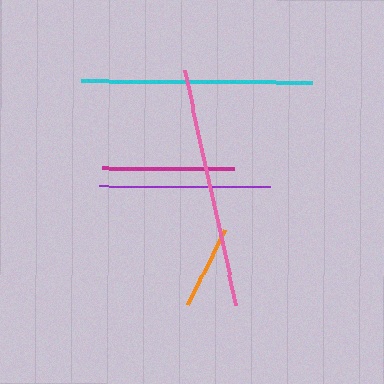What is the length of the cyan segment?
The cyan segment is approximately 231 pixels long.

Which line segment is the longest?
The pink line is the longest at approximately 241 pixels.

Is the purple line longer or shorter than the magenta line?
The purple line is longer than the magenta line.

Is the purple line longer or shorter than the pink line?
The pink line is longer than the purple line.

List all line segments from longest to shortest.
From longest to shortest: pink, cyan, purple, magenta, orange.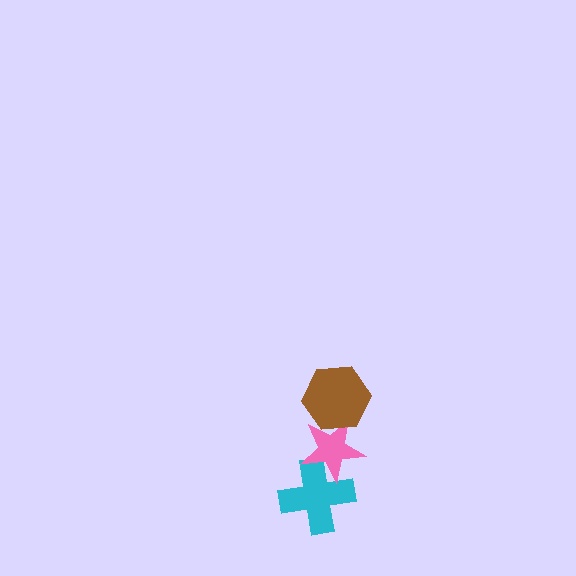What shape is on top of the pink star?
The brown hexagon is on top of the pink star.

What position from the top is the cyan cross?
The cyan cross is 3rd from the top.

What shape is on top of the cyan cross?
The pink star is on top of the cyan cross.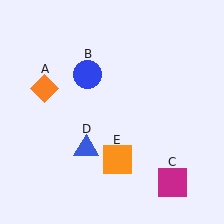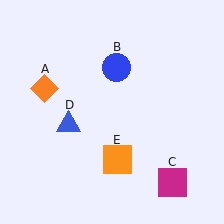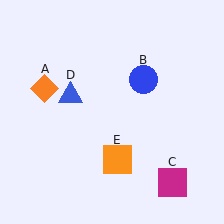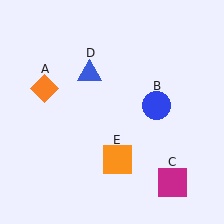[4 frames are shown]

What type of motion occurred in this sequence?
The blue circle (object B), blue triangle (object D) rotated clockwise around the center of the scene.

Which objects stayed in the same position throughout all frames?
Orange diamond (object A) and magenta square (object C) and orange square (object E) remained stationary.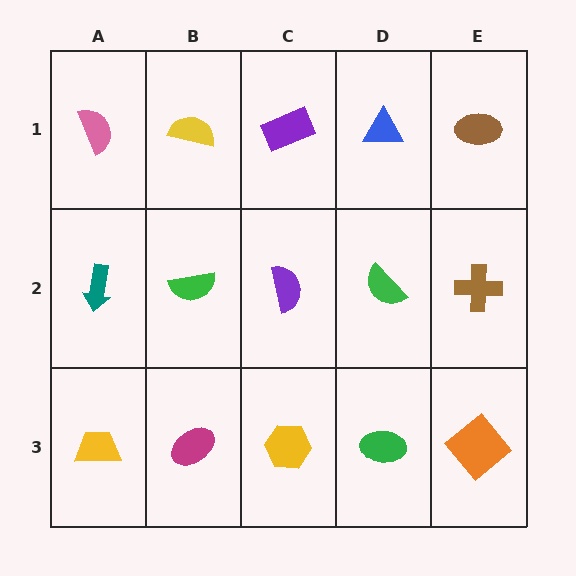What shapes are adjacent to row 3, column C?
A purple semicircle (row 2, column C), a magenta ellipse (row 3, column B), a green ellipse (row 3, column D).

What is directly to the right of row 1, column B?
A purple rectangle.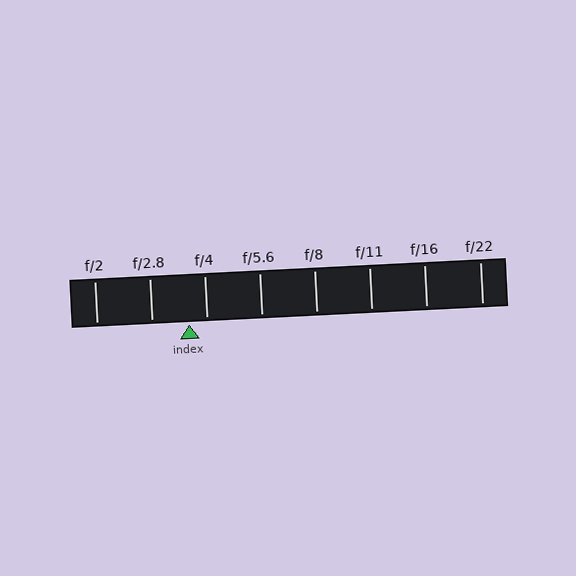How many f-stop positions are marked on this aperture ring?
There are 8 f-stop positions marked.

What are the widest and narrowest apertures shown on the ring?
The widest aperture shown is f/2 and the narrowest is f/22.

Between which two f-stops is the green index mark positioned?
The index mark is between f/2.8 and f/4.